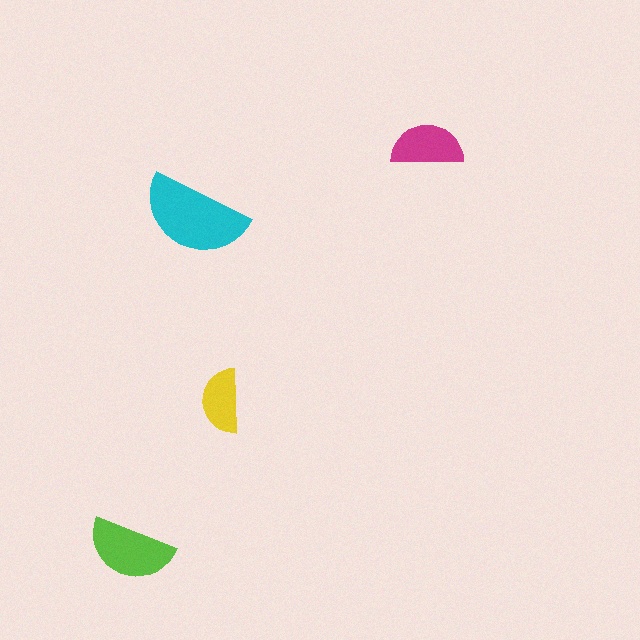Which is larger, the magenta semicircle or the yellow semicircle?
The magenta one.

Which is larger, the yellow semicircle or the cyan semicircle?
The cyan one.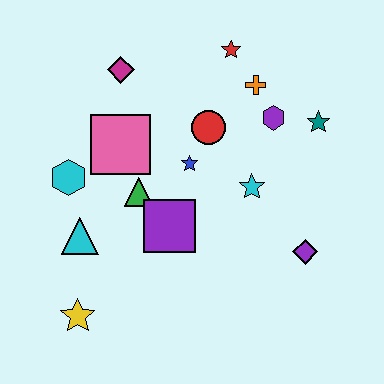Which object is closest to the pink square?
The green triangle is closest to the pink square.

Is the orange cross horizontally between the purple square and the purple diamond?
Yes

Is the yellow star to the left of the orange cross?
Yes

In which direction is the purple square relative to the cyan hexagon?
The purple square is to the right of the cyan hexagon.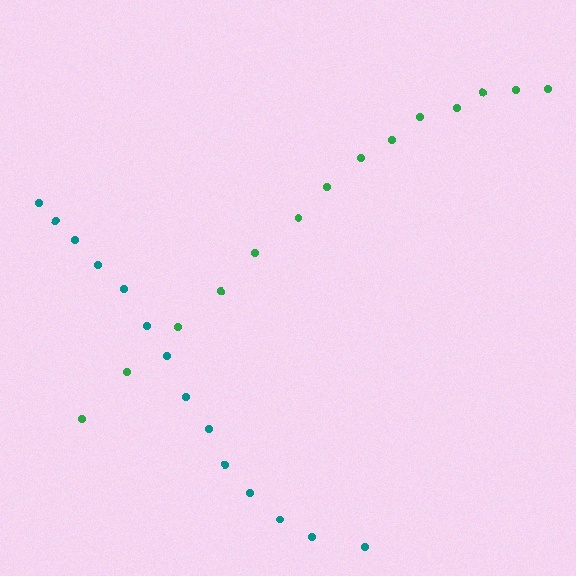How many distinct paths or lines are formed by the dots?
There are 2 distinct paths.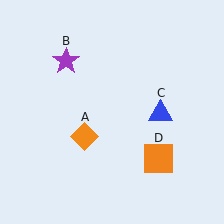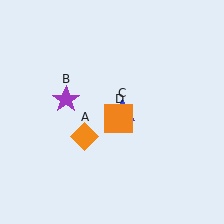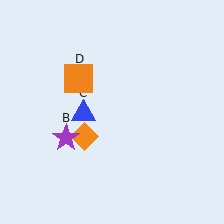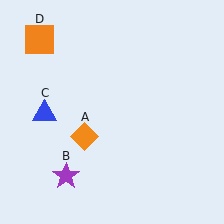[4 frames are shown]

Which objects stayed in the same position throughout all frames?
Orange diamond (object A) remained stationary.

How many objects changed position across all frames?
3 objects changed position: purple star (object B), blue triangle (object C), orange square (object D).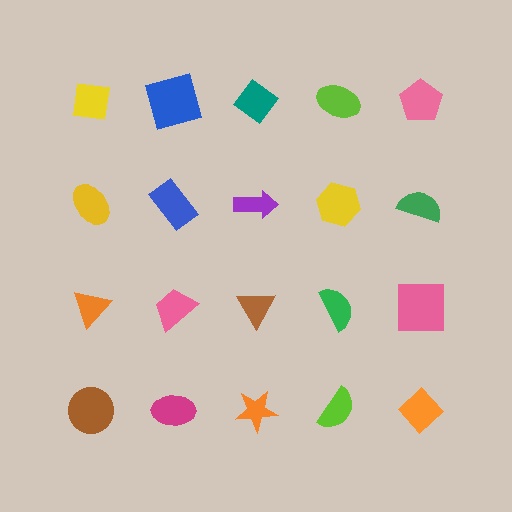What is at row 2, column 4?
A yellow hexagon.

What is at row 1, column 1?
A yellow square.